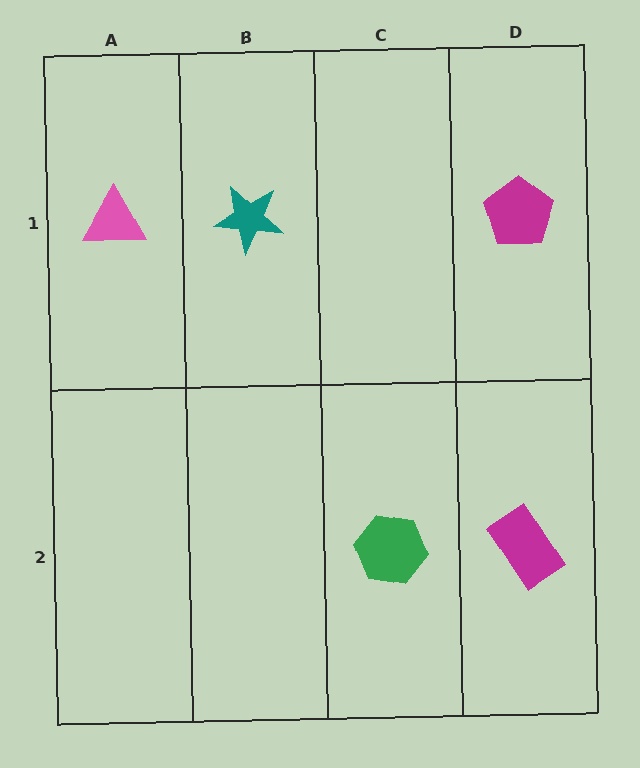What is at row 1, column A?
A pink triangle.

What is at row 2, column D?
A magenta rectangle.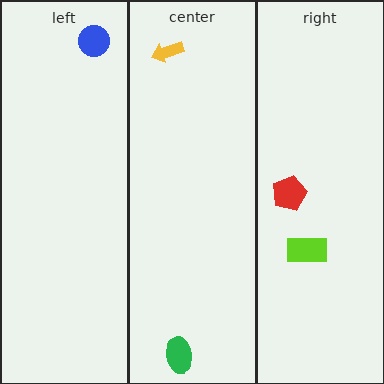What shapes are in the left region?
The blue circle.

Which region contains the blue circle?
The left region.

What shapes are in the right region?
The red pentagon, the lime rectangle.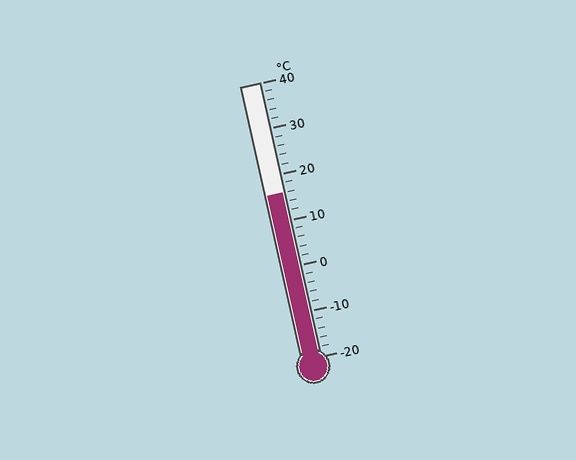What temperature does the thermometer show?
The thermometer shows approximately 16°C.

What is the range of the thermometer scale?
The thermometer scale ranges from -20°C to 40°C.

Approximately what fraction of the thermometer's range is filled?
The thermometer is filled to approximately 60% of its range.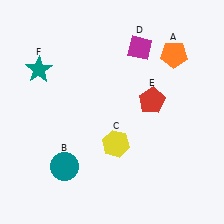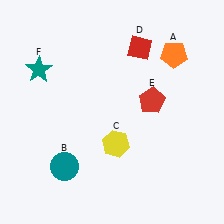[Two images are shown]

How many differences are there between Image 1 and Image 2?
There is 1 difference between the two images.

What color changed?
The diamond (D) changed from magenta in Image 1 to red in Image 2.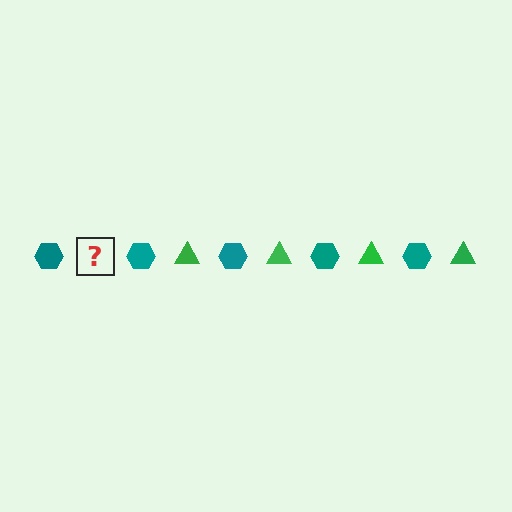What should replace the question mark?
The question mark should be replaced with a green triangle.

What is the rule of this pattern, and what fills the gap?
The rule is that the pattern alternates between teal hexagon and green triangle. The gap should be filled with a green triangle.